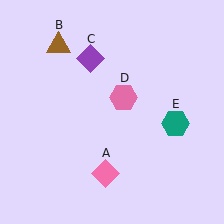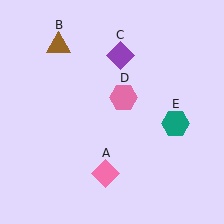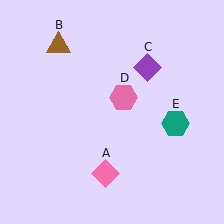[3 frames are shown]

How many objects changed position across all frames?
1 object changed position: purple diamond (object C).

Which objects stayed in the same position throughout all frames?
Pink diamond (object A) and brown triangle (object B) and pink hexagon (object D) and teal hexagon (object E) remained stationary.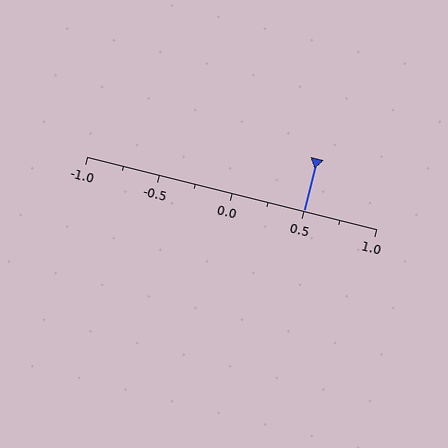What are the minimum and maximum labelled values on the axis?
The axis runs from -1.0 to 1.0.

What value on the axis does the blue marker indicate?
The marker indicates approximately 0.5.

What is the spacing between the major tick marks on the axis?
The major ticks are spaced 0.5 apart.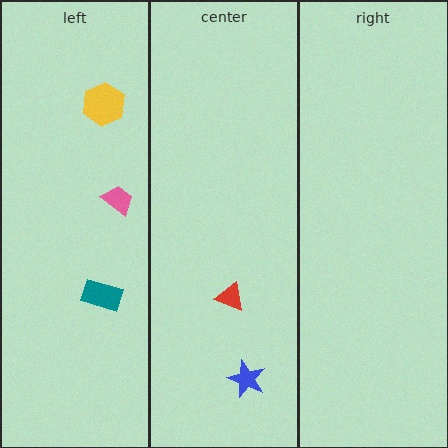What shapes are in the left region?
The yellow hexagon, the teal rectangle, the pink trapezoid.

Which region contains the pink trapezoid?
The left region.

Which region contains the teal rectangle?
The left region.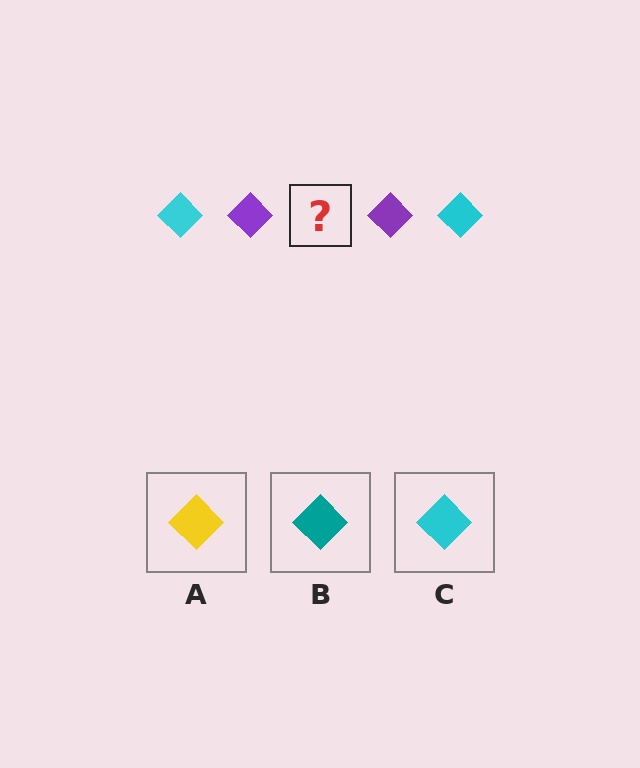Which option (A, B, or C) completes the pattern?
C.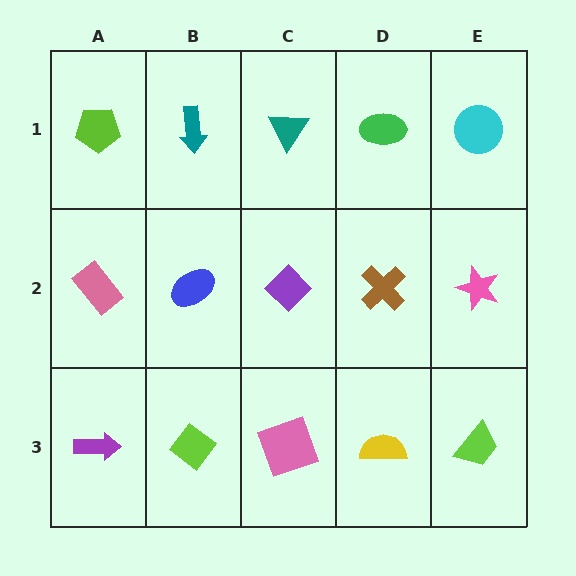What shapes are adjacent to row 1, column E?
A pink star (row 2, column E), a green ellipse (row 1, column D).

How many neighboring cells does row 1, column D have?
3.